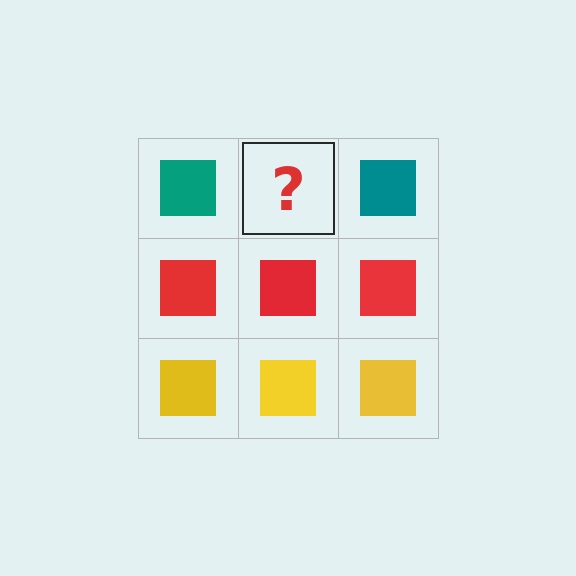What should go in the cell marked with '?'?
The missing cell should contain a teal square.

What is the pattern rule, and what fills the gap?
The rule is that each row has a consistent color. The gap should be filled with a teal square.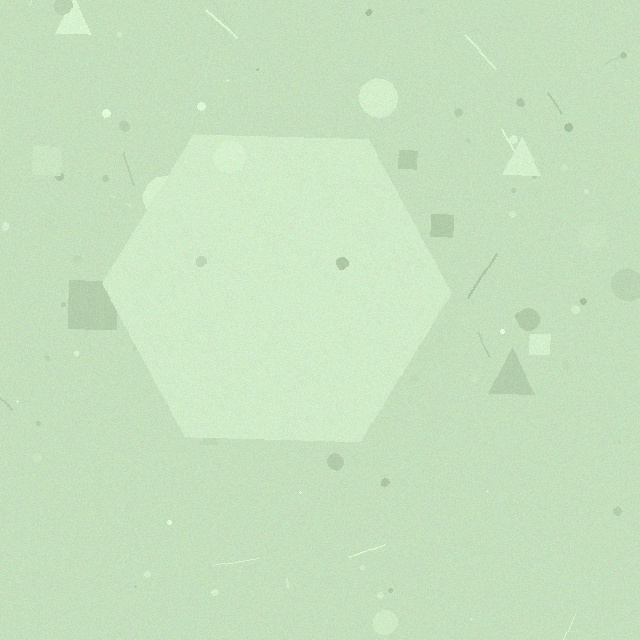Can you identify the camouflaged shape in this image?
The camouflaged shape is a hexagon.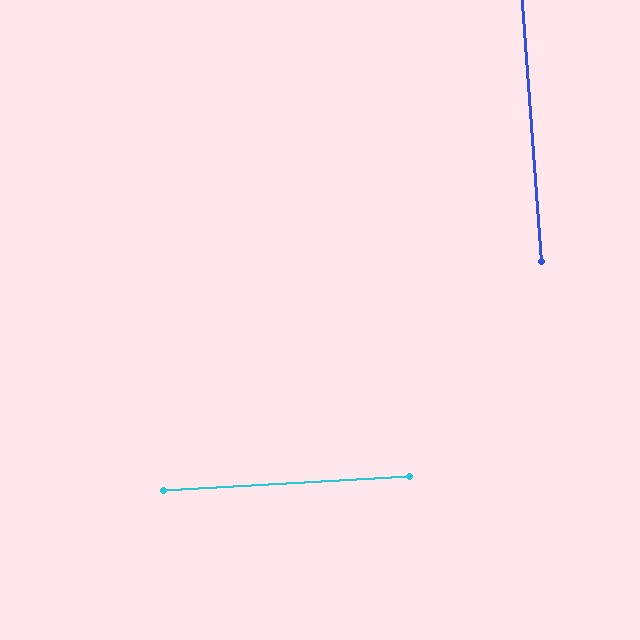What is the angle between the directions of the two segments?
Approximately 89 degrees.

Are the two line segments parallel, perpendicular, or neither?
Perpendicular — they meet at approximately 89°.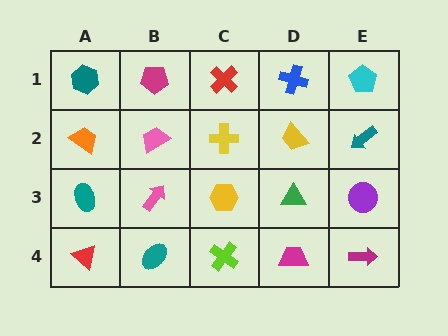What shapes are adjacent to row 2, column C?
A red cross (row 1, column C), a yellow hexagon (row 3, column C), a pink trapezoid (row 2, column B), a yellow trapezoid (row 2, column D).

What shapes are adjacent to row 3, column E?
A teal arrow (row 2, column E), a magenta arrow (row 4, column E), a green triangle (row 3, column D).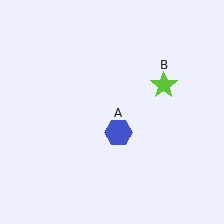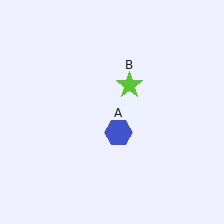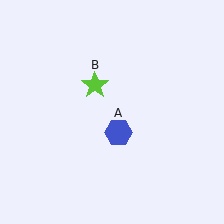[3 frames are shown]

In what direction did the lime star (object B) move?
The lime star (object B) moved left.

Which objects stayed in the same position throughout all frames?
Blue hexagon (object A) remained stationary.